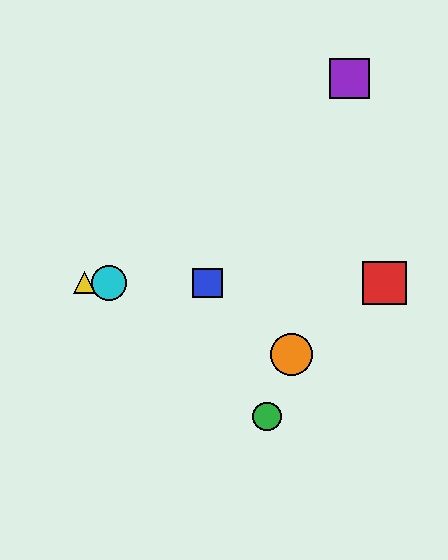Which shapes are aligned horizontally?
The red square, the blue square, the yellow triangle, the cyan circle are aligned horizontally.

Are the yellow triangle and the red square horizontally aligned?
Yes, both are at y≈283.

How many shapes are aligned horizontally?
4 shapes (the red square, the blue square, the yellow triangle, the cyan circle) are aligned horizontally.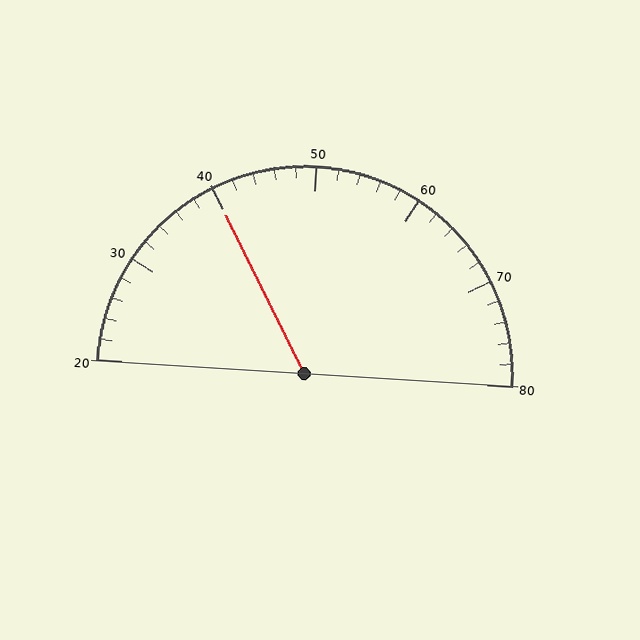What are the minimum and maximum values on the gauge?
The gauge ranges from 20 to 80.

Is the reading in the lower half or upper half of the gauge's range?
The reading is in the lower half of the range (20 to 80).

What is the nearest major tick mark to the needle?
The nearest major tick mark is 40.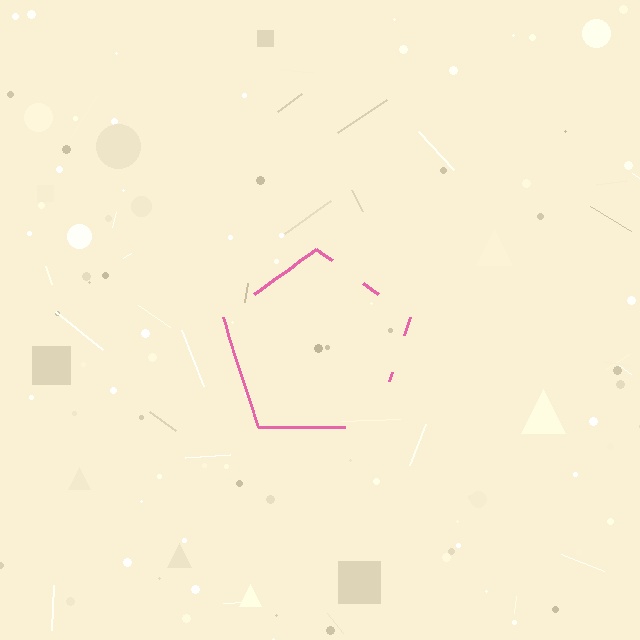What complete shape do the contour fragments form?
The contour fragments form a pentagon.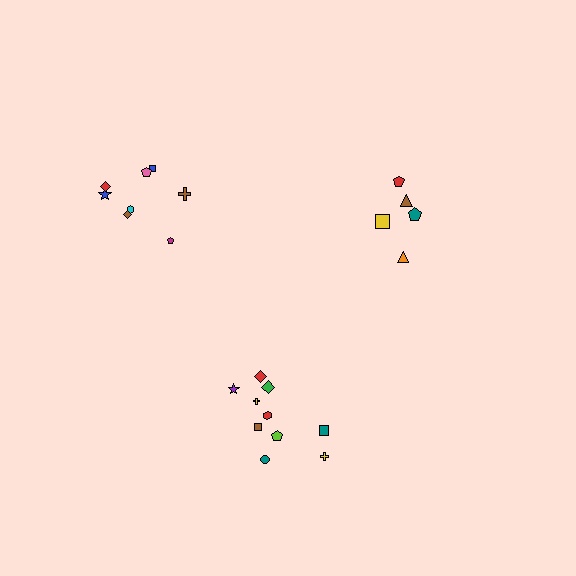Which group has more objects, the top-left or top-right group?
The top-left group.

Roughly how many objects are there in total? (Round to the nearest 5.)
Roughly 25 objects in total.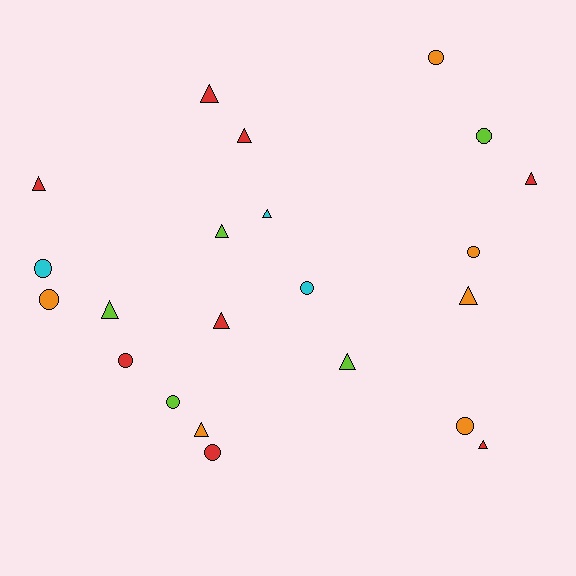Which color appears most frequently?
Red, with 8 objects.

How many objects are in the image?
There are 22 objects.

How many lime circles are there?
There are 2 lime circles.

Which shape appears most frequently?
Triangle, with 12 objects.